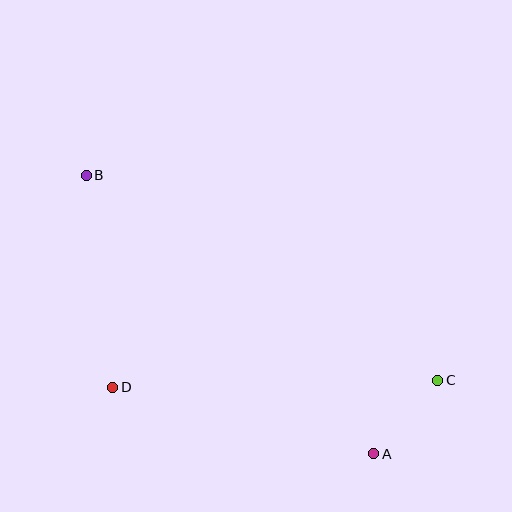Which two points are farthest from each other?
Points B and C are farthest from each other.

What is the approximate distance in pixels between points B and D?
The distance between B and D is approximately 214 pixels.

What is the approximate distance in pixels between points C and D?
The distance between C and D is approximately 325 pixels.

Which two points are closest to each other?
Points A and C are closest to each other.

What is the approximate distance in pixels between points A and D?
The distance between A and D is approximately 269 pixels.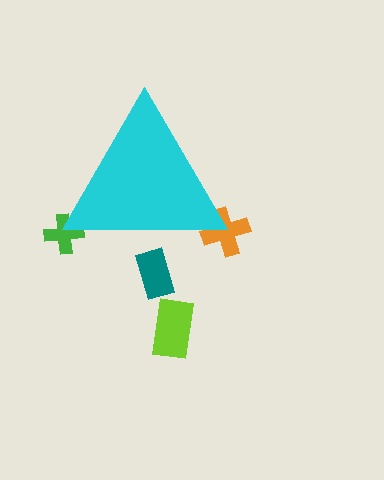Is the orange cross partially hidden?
Yes, the orange cross is partially hidden behind the cyan triangle.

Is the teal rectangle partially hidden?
Yes, the teal rectangle is partially hidden behind the cyan triangle.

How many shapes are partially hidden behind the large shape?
3 shapes are partially hidden.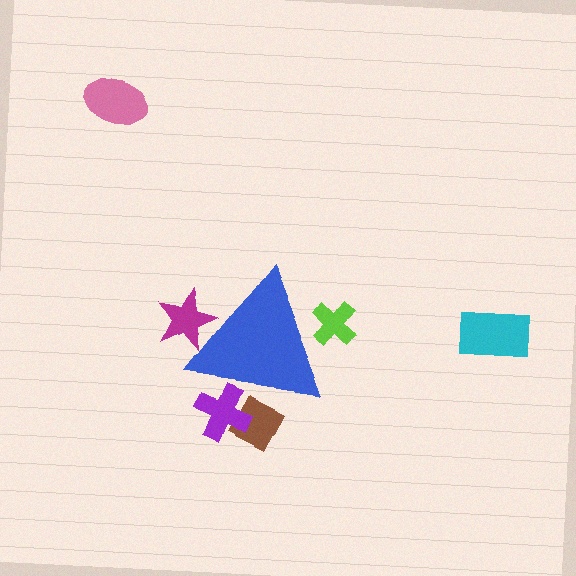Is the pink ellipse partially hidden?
No, the pink ellipse is fully visible.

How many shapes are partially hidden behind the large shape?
4 shapes are partially hidden.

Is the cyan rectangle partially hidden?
No, the cyan rectangle is fully visible.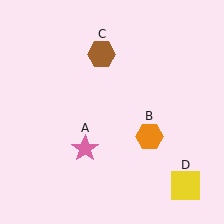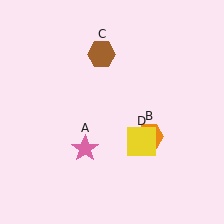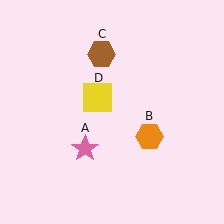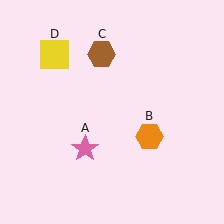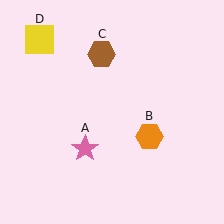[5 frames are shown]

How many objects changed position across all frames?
1 object changed position: yellow square (object D).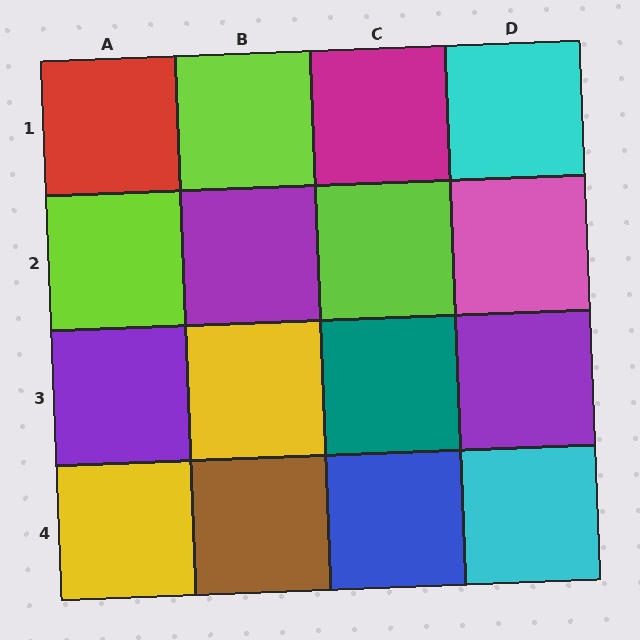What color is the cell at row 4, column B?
Brown.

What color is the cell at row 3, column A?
Purple.